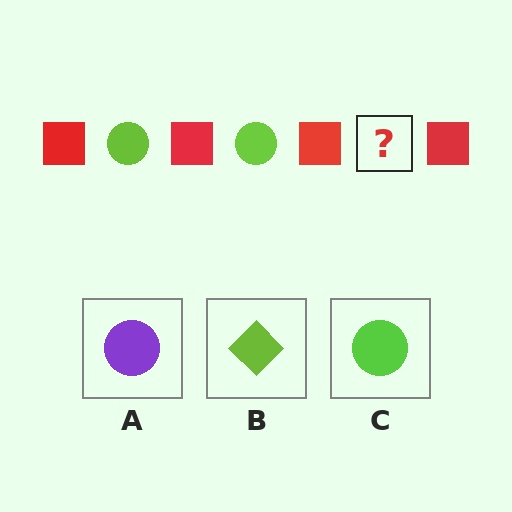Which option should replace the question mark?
Option C.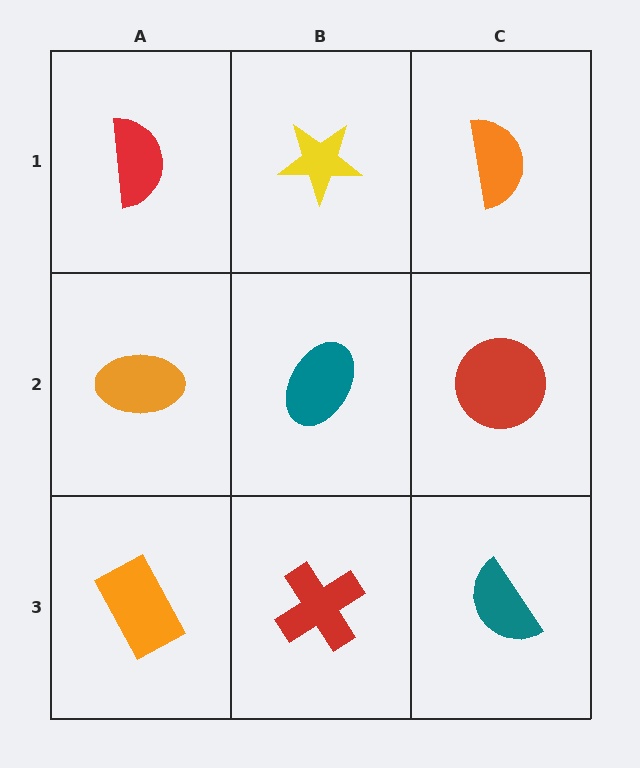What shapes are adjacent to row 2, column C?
An orange semicircle (row 1, column C), a teal semicircle (row 3, column C), a teal ellipse (row 2, column B).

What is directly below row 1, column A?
An orange ellipse.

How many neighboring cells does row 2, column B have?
4.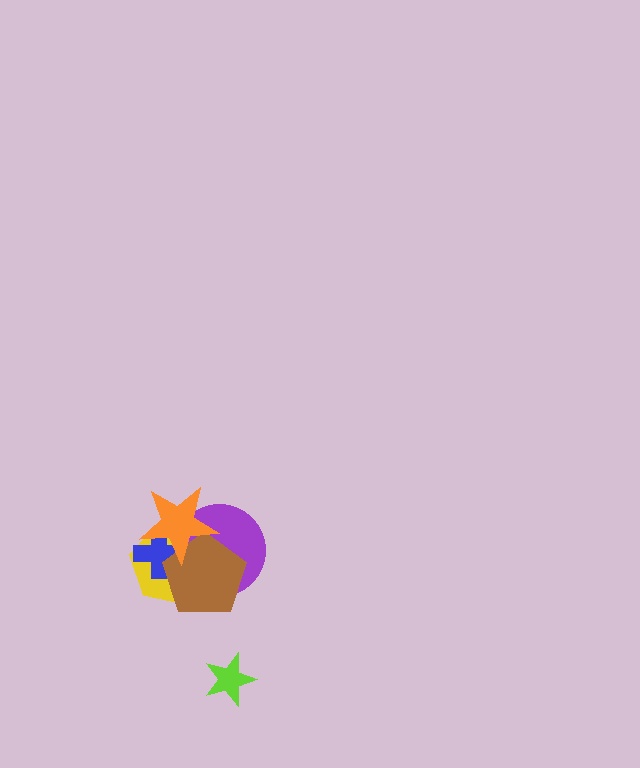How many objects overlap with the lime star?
0 objects overlap with the lime star.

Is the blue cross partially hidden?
Yes, it is partially covered by another shape.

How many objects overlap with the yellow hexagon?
4 objects overlap with the yellow hexagon.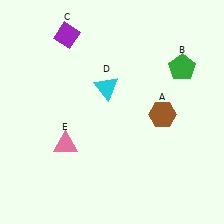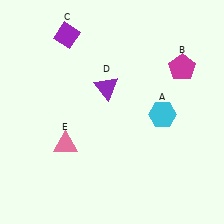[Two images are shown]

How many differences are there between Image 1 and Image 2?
There are 3 differences between the two images.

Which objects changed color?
A changed from brown to cyan. B changed from green to magenta. D changed from cyan to purple.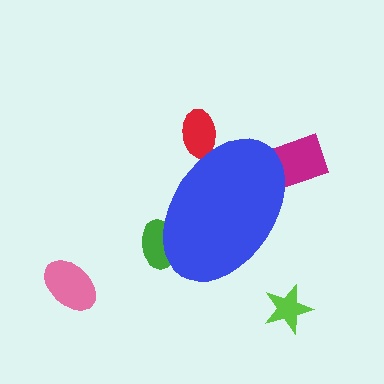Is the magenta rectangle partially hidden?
Yes, the magenta rectangle is partially hidden behind the blue ellipse.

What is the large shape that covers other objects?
A blue ellipse.